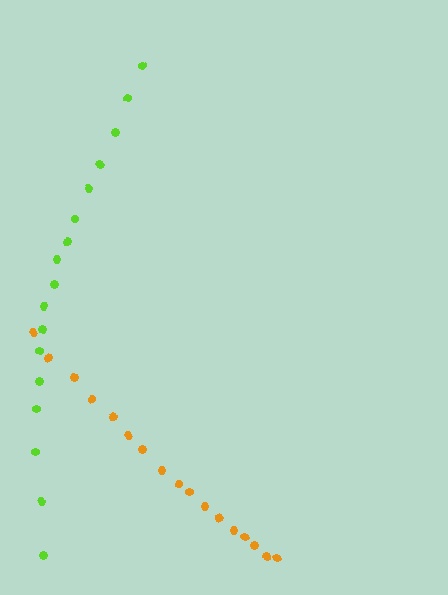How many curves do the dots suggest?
There are 2 distinct paths.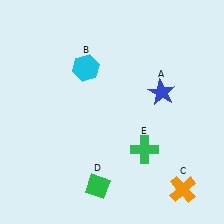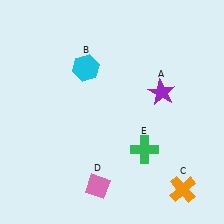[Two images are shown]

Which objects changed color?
A changed from blue to purple. D changed from green to pink.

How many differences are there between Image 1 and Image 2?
There are 2 differences between the two images.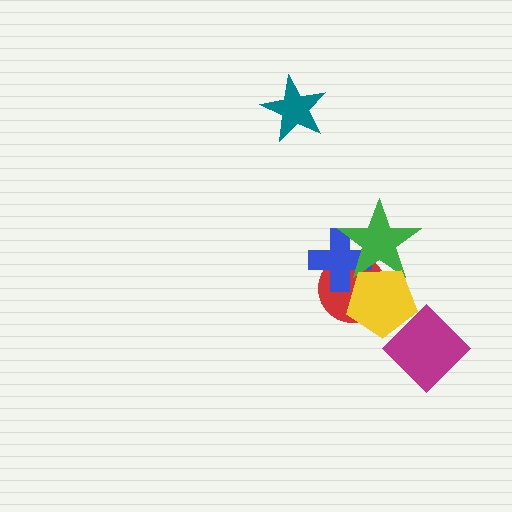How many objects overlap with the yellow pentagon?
4 objects overlap with the yellow pentagon.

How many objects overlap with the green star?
3 objects overlap with the green star.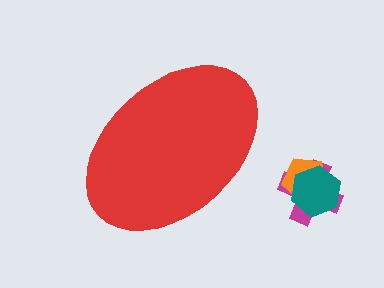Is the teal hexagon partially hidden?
No, the teal hexagon is fully visible.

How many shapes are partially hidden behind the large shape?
0 shapes are partially hidden.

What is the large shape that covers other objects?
A red ellipse.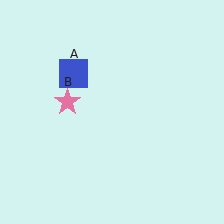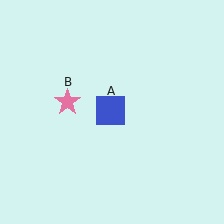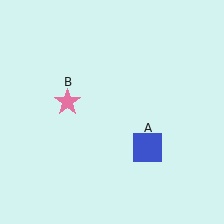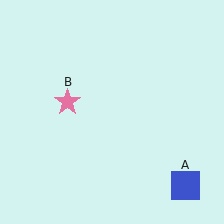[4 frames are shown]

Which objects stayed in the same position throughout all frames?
Pink star (object B) remained stationary.